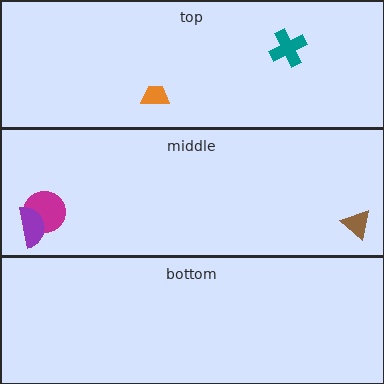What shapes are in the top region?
The orange trapezoid, the teal cross.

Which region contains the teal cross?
The top region.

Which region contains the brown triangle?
The middle region.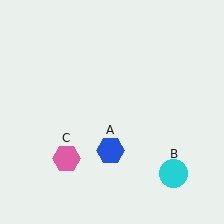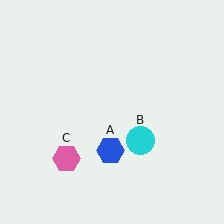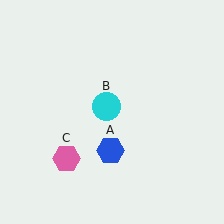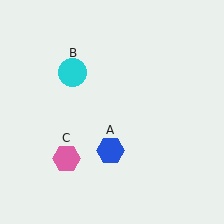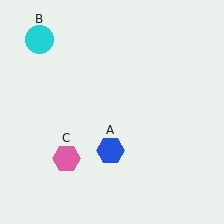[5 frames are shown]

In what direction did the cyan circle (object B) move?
The cyan circle (object B) moved up and to the left.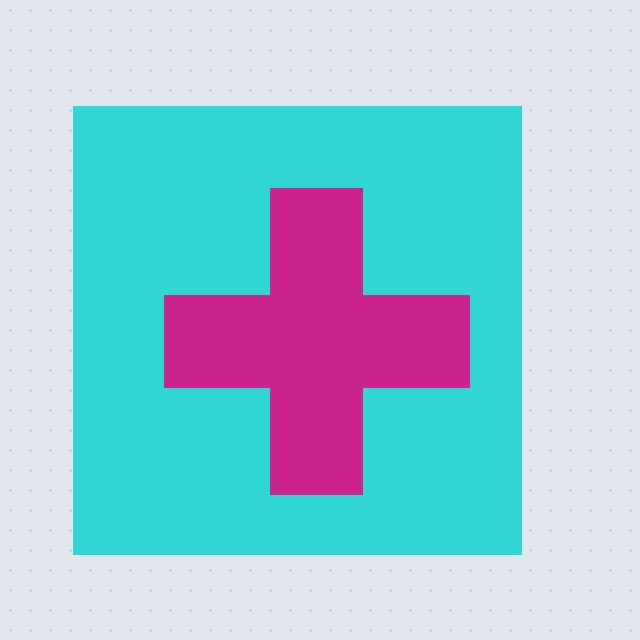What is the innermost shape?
The magenta cross.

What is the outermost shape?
The cyan square.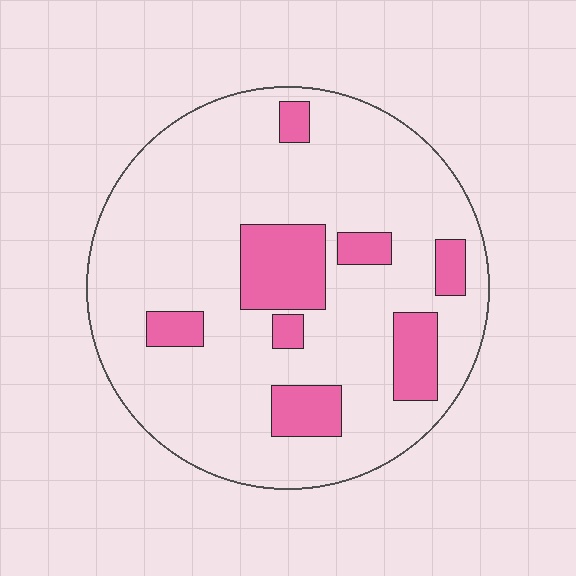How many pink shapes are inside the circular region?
8.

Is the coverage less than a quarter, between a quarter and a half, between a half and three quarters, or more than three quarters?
Less than a quarter.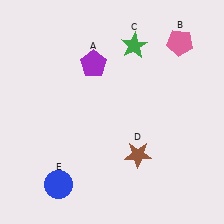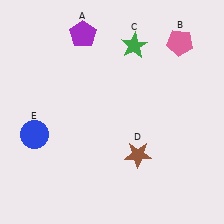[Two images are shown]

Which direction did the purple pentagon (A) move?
The purple pentagon (A) moved up.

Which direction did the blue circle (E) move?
The blue circle (E) moved up.